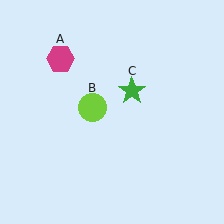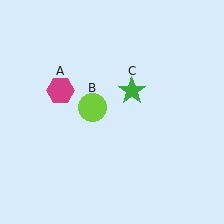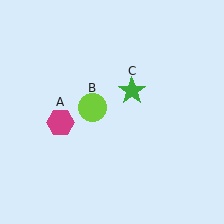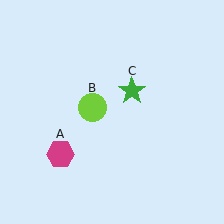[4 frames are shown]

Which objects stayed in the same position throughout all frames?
Lime circle (object B) and green star (object C) remained stationary.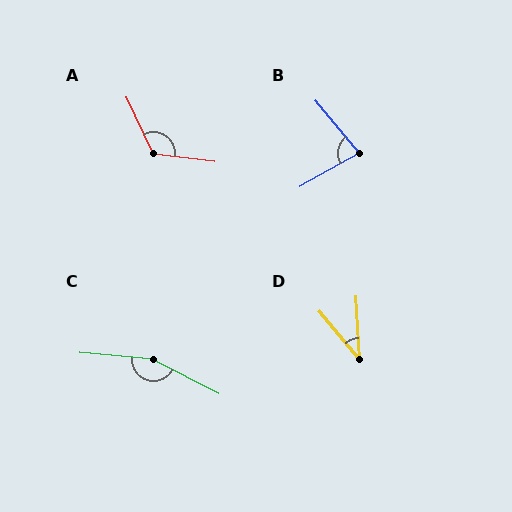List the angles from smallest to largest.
D (37°), B (80°), A (122°), C (158°).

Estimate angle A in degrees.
Approximately 122 degrees.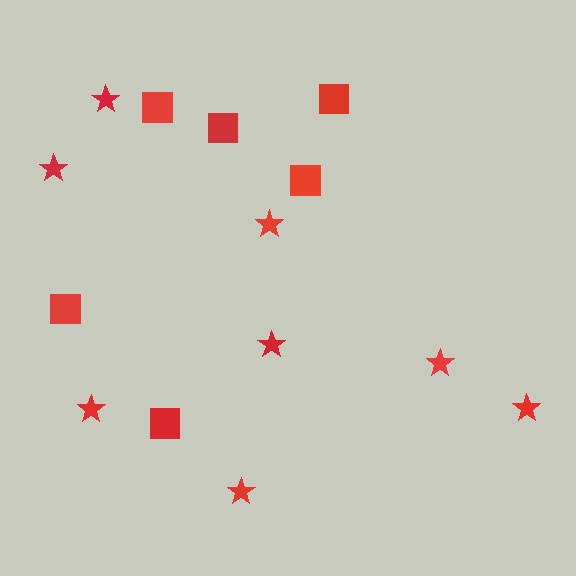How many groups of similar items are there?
There are 2 groups: one group of stars (8) and one group of squares (6).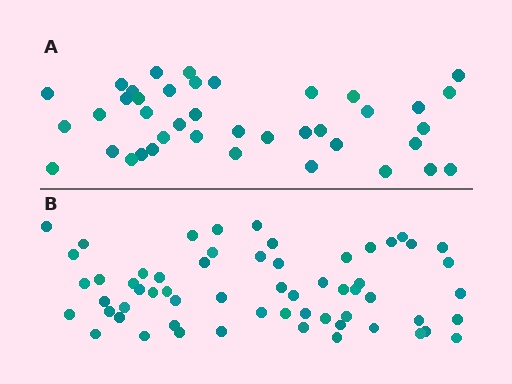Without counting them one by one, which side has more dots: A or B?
Region B (the bottom region) has more dots.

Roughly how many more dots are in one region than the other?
Region B has approximately 20 more dots than region A.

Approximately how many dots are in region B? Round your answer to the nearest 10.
About 60 dots.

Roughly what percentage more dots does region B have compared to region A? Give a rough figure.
About 50% more.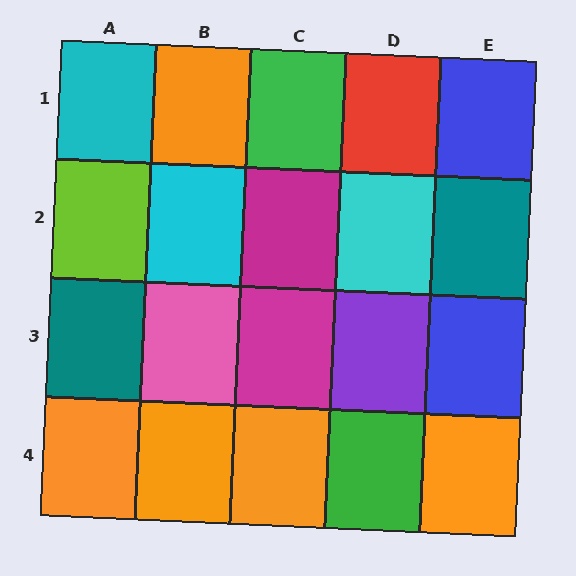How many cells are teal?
2 cells are teal.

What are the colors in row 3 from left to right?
Teal, pink, magenta, purple, blue.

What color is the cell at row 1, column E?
Blue.